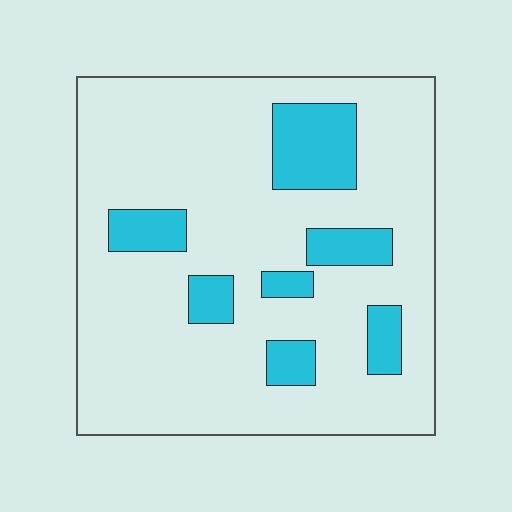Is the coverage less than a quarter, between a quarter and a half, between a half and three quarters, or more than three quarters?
Less than a quarter.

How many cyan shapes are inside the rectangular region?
7.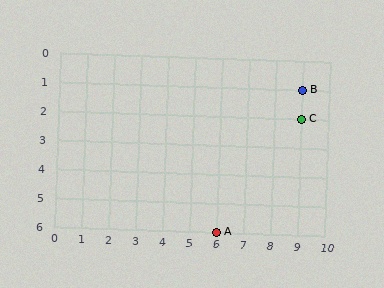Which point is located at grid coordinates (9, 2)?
Point C is at (9, 2).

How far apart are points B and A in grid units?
Points B and A are 3 columns and 5 rows apart (about 5.8 grid units diagonally).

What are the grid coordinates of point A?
Point A is at grid coordinates (6, 6).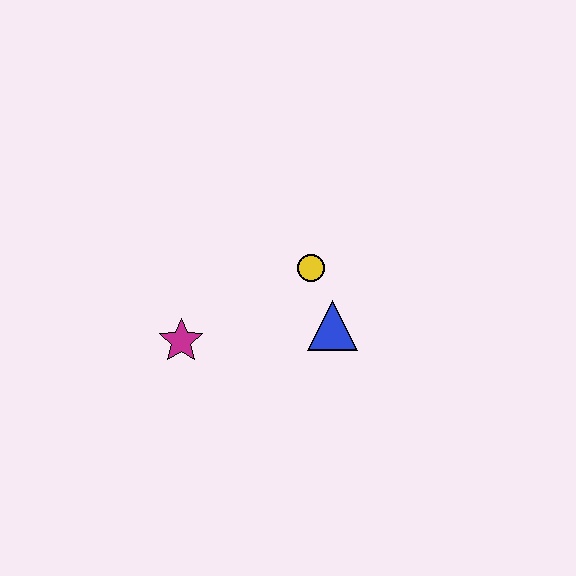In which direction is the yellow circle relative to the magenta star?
The yellow circle is to the right of the magenta star.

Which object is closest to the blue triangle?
The yellow circle is closest to the blue triangle.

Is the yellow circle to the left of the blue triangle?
Yes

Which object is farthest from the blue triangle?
The magenta star is farthest from the blue triangle.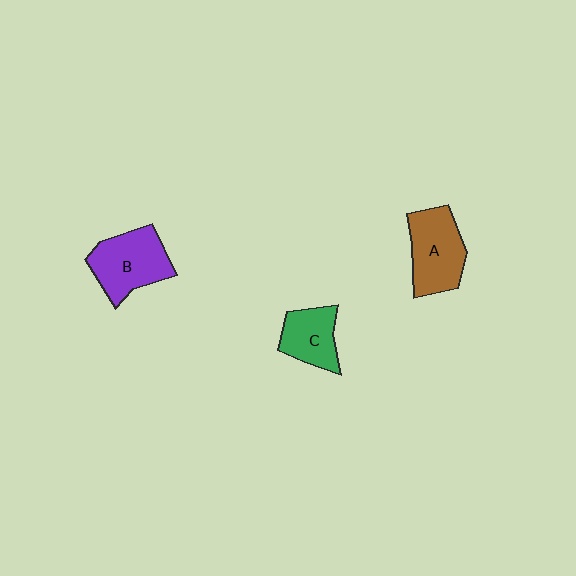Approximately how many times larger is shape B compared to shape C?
Approximately 1.4 times.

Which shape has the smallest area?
Shape C (green).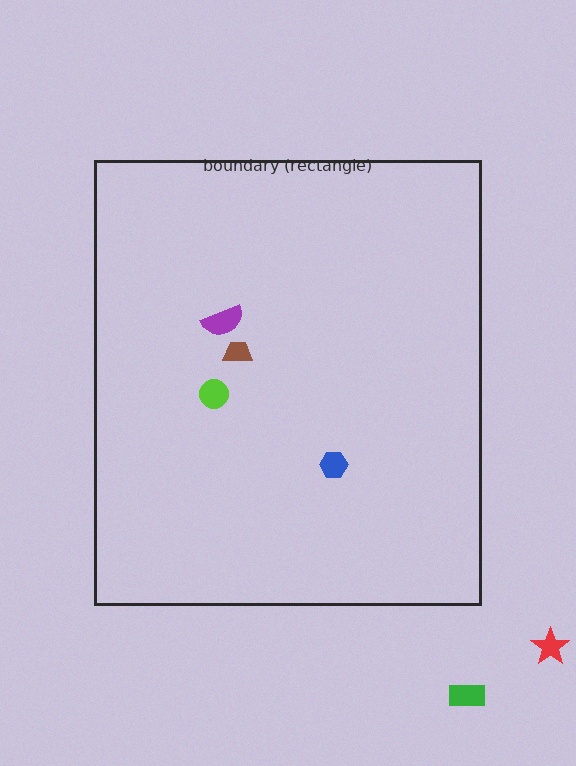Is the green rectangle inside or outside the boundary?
Outside.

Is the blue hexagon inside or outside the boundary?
Inside.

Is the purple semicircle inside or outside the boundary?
Inside.